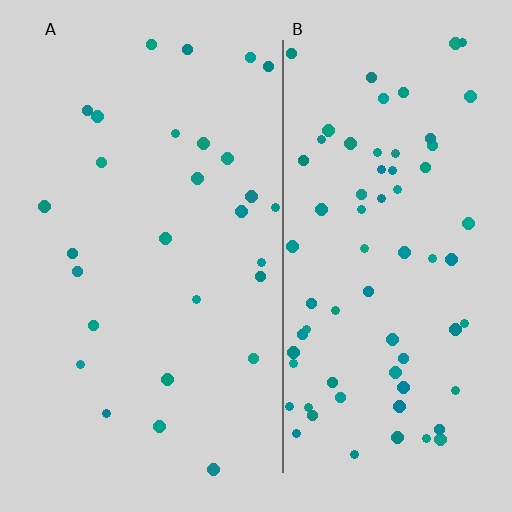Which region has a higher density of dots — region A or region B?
B (the right).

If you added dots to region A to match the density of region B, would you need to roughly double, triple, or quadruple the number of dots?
Approximately triple.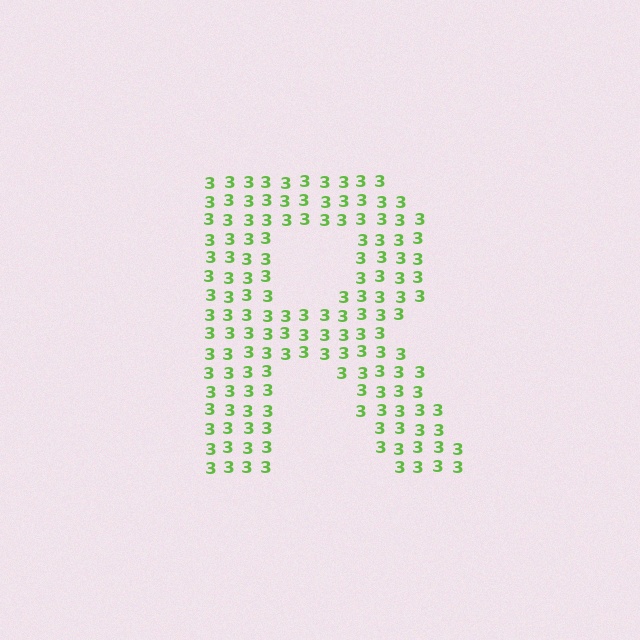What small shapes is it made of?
It is made of small digit 3's.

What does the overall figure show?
The overall figure shows the letter R.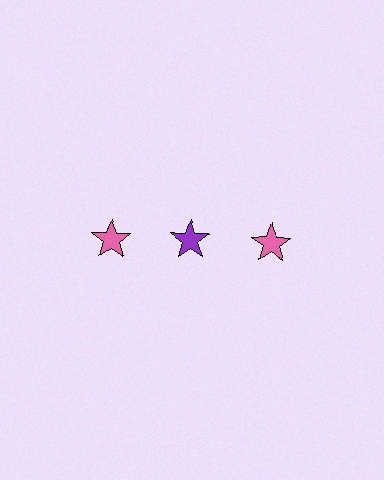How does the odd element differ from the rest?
It has a different color: purple instead of pink.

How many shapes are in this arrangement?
There are 3 shapes arranged in a grid pattern.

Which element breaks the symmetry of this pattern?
The purple star in the top row, second from left column breaks the symmetry. All other shapes are pink stars.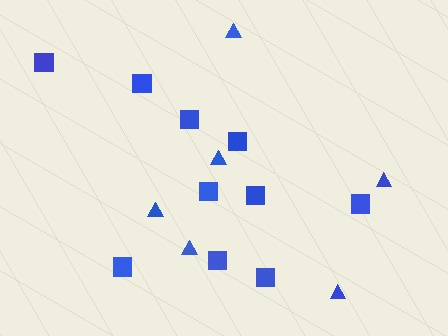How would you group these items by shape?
There are 2 groups: one group of squares (10) and one group of triangles (6).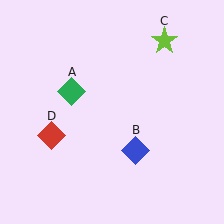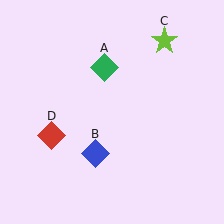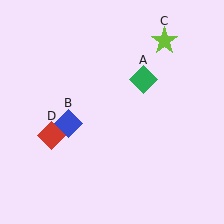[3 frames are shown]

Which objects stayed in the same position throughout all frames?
Lime star (object C) and red diamond (object D) remained stationary.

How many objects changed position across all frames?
2 objects changed position: green diamond (object A), blue diamond (object B).